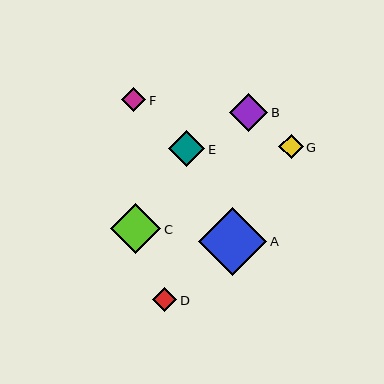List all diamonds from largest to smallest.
From largest to smallest: A, C, B, E, F, D, G.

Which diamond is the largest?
Diamond A is the largest with a size of approximately 68 pixels.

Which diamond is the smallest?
Diamond G is the smallest with a size of approximately 24 pixels.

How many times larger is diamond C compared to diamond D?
Diamond C is approximately 2.1 times the size of diamond D.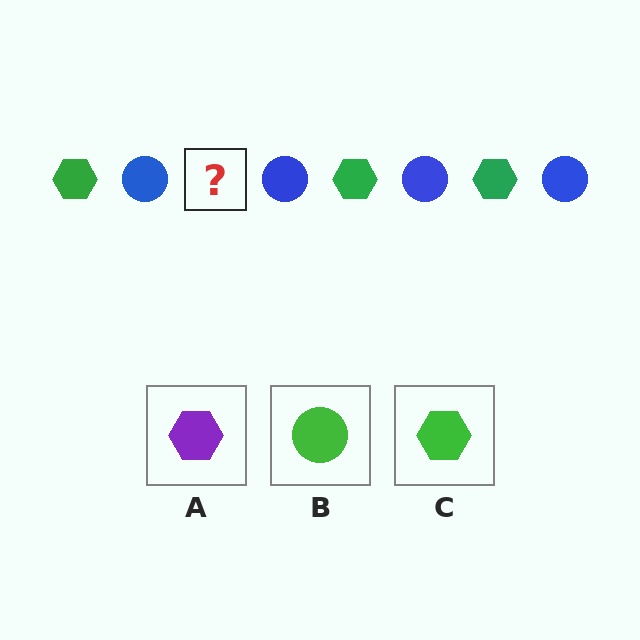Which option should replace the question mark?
Option C.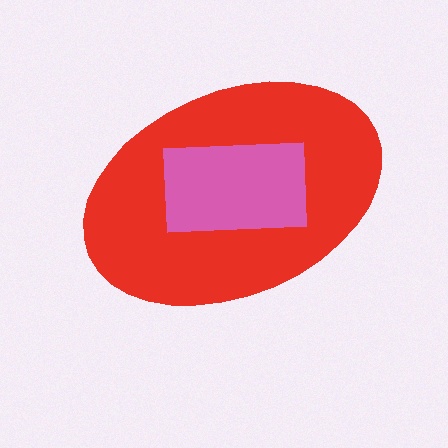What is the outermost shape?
The red ellipse.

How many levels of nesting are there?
2.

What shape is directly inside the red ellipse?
The pink rectangle.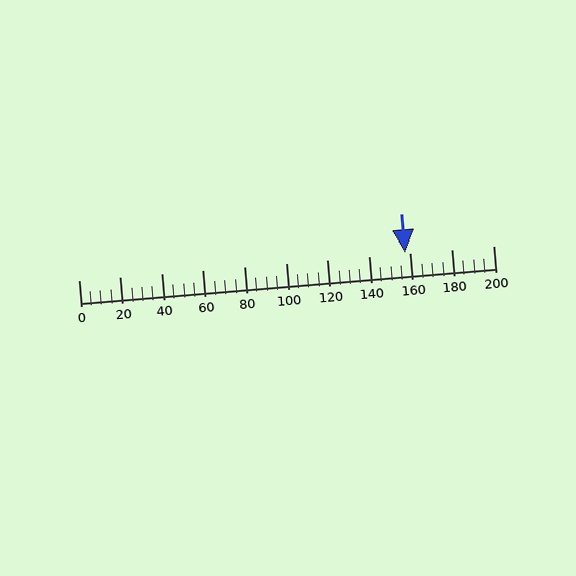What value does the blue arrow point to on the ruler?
The blue arrow points to approximately 157.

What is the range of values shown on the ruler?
The ruler shows values from 0 to 200.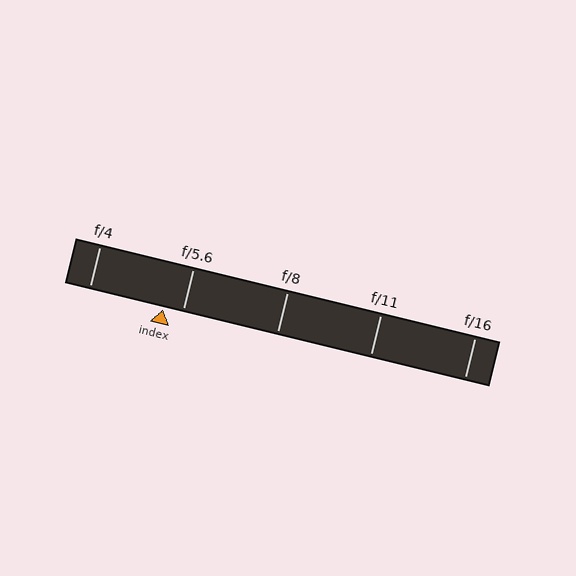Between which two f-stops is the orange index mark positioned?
The index mark is between f/4 and f/5.6.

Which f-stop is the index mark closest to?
The index mark is closest to f/5.6.